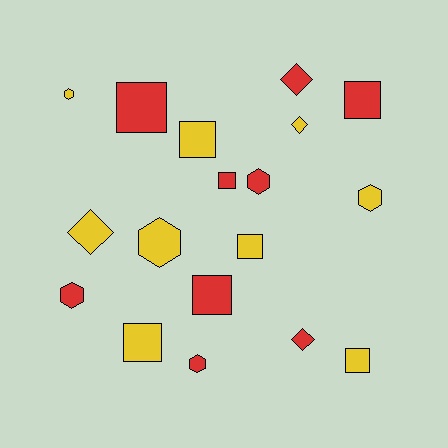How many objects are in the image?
There are 18 objects.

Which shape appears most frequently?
Square, with 8 objects.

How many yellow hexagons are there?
There are 3 yellow hexagons.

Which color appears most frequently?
Red, with 9 objects.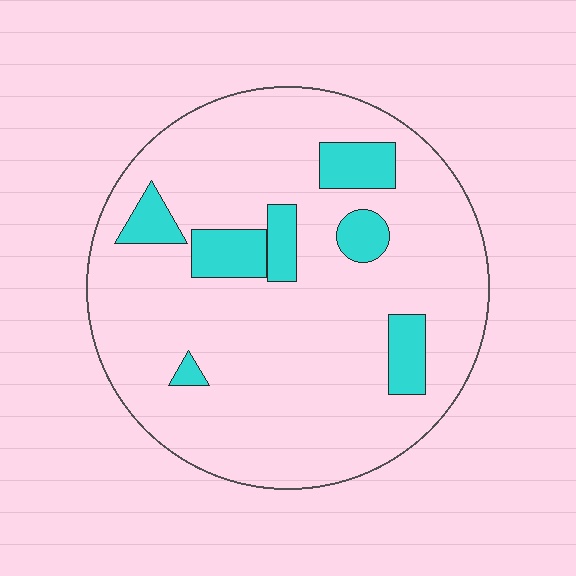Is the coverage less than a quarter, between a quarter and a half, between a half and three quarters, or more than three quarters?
Less than a quarter.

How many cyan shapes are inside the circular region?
7.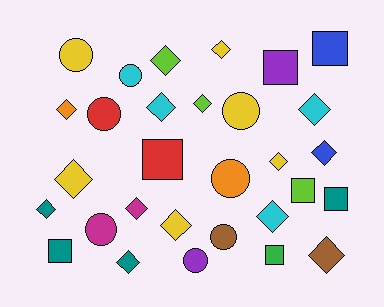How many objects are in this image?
There are 30 objects.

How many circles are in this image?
There are 8 circles.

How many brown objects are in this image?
There are 2 brown objects.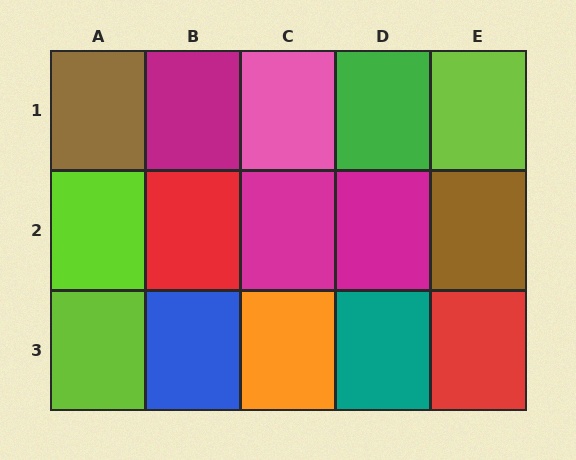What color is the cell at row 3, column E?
Red.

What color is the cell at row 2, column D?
Magenta.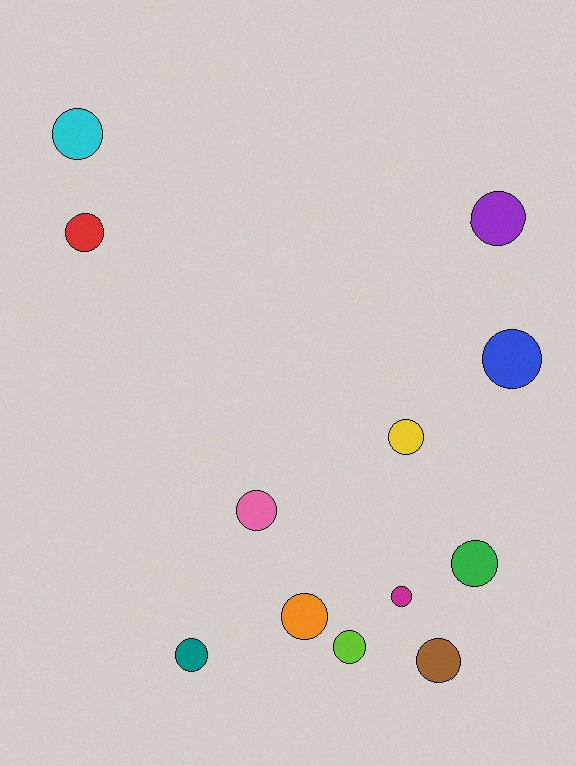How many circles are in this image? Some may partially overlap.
There are 12 circles.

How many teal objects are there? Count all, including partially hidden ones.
There is 1 teal object.